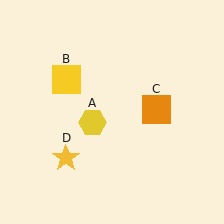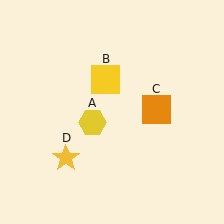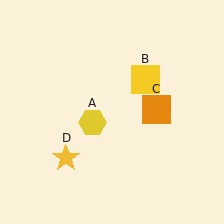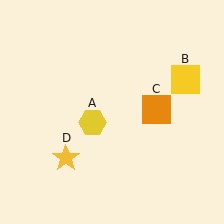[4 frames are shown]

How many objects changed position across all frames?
1 object changed position: yellow square (object B).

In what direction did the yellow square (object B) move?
The yellow square (object B) moved right.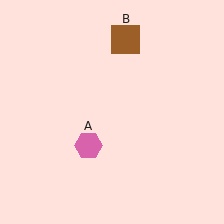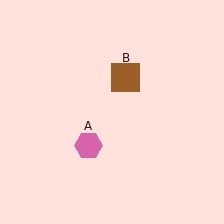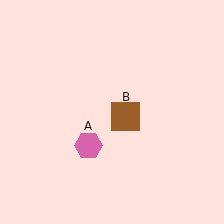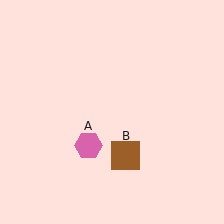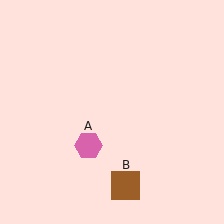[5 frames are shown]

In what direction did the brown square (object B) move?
The brown square (object B) moved down.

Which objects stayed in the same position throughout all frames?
Pink hexagon (object A) remained stationary.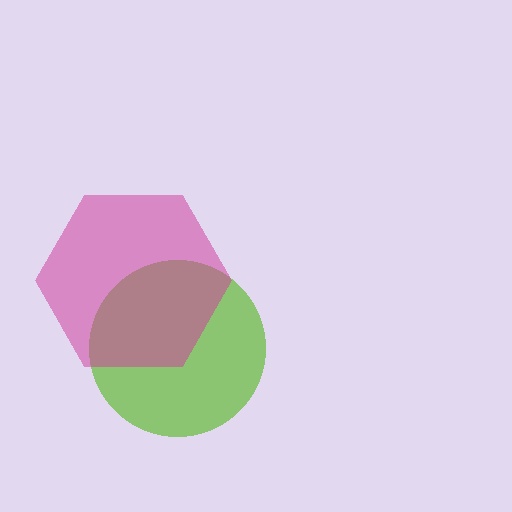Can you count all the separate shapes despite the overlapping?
Yes, there are 2 separate shapes.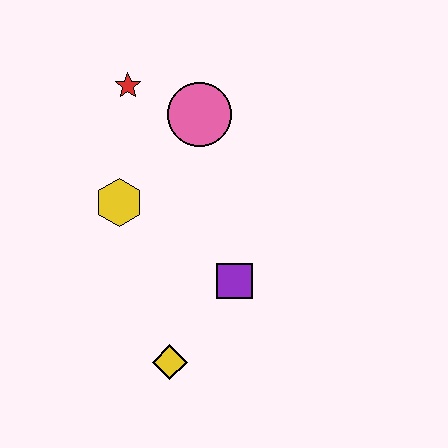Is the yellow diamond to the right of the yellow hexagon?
Yes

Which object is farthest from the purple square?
The red star is farthest from the purple square.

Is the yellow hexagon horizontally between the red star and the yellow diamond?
No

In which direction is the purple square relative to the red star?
The purple square is below the red star.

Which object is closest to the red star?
The pink circle is closest to the red star.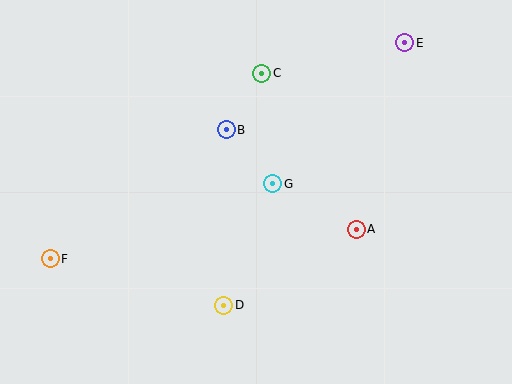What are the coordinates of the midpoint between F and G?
The midpoint between F and G is at (161, 221).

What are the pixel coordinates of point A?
Point A is at (356, 229).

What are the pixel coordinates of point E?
Point E is at (405, 43).